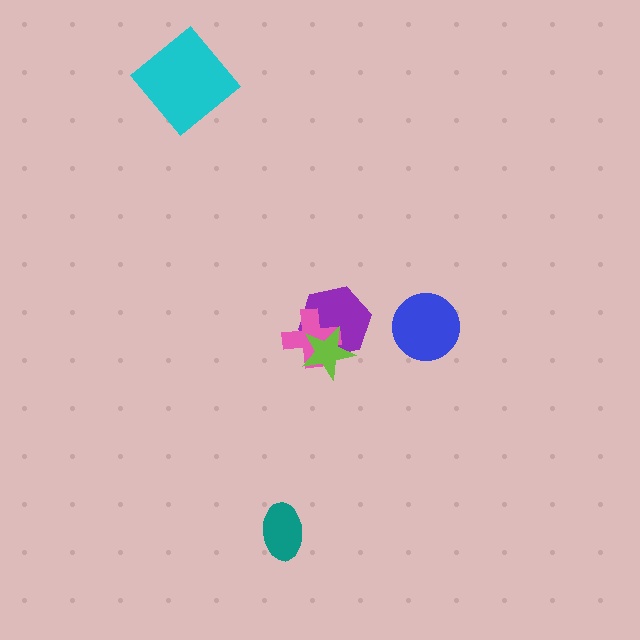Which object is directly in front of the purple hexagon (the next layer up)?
The pink cross is directly in front of the purple hexagon.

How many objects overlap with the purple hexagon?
2 objects overlap with the purple hexagon.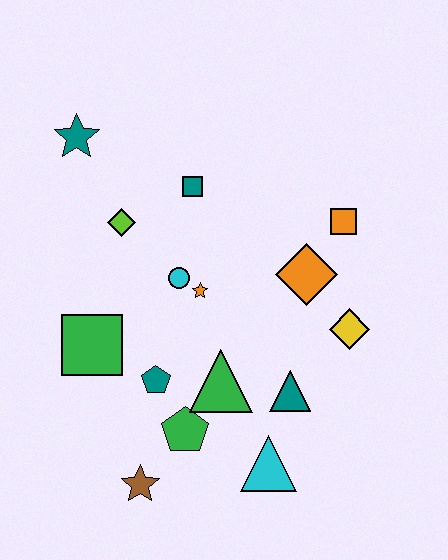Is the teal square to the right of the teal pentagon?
Yes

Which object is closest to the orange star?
The cyan circle is closest to the orange star.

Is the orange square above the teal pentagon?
Yes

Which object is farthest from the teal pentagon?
The teal star is farthest from the teal pentagon.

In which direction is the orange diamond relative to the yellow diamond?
The orange diamond is above the yellow diamond.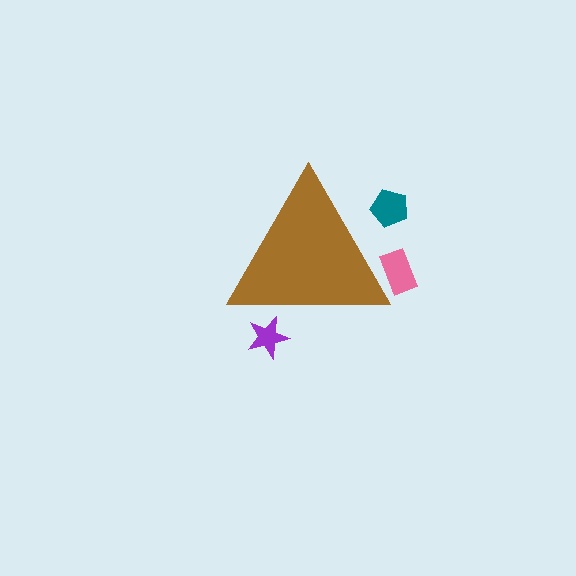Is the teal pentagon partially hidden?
Yes, the teal pentagon is partially hidden behind the brown triangle.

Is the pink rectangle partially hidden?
Yes, the pink rectangle is partially hidden behind the brown triangle.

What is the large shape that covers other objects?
A brown triangle.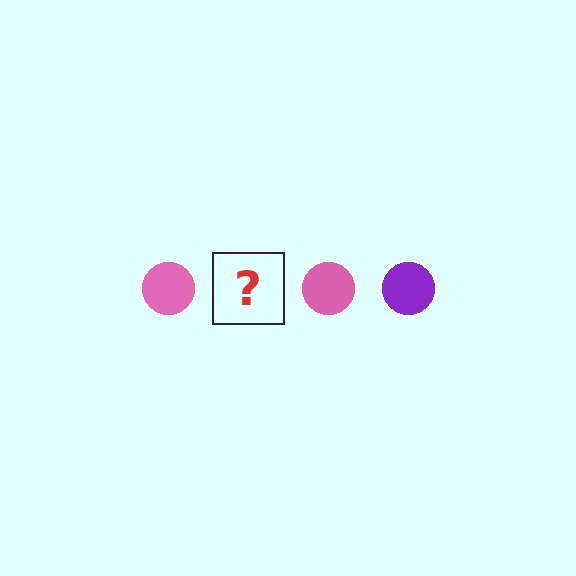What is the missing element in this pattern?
The missing element is a purple circle.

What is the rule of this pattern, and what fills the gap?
The rule is that the pattern cycles through pink, purple circles. The gap should be filled with a purple circle.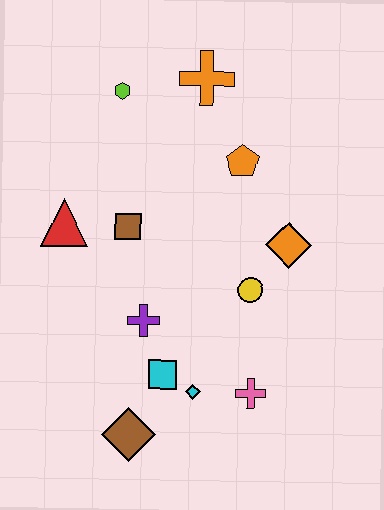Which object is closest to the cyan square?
The cyan diamond is closest to the cyan square.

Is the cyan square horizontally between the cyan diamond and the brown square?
Yes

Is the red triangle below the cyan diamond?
No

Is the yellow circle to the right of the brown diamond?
Yes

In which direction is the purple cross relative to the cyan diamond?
The purple cross is above the cyan diamond.